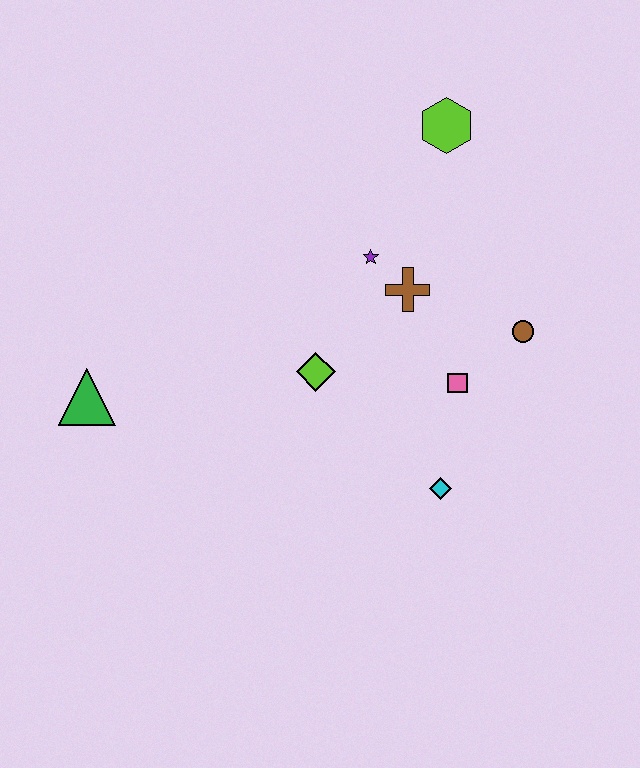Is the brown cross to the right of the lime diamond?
Yes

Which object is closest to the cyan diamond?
The pink square is closest to the cyan diamond.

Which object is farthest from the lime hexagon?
The green triangle is farthest from the lime hexagon.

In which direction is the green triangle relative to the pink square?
The green triangle is to the left of the pink square.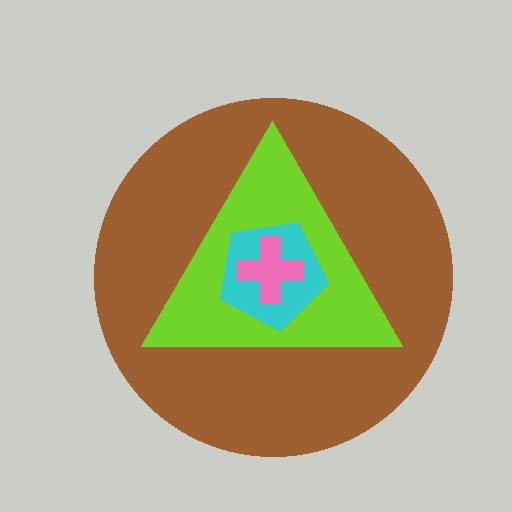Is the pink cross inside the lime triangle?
Yes.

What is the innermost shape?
The pink cross.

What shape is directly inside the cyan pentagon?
The pink cross.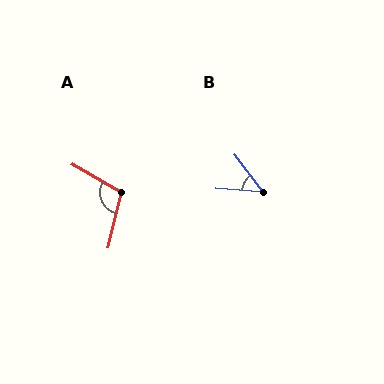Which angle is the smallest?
B, at approximately 49 degrees.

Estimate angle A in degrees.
Approximately 107 degrees.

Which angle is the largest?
A, at approximately 107 degrees.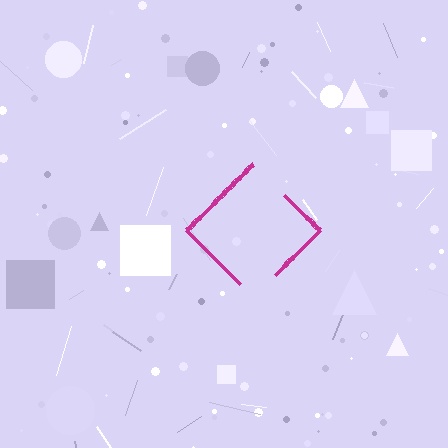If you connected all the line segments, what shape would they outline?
They would outline a diamond.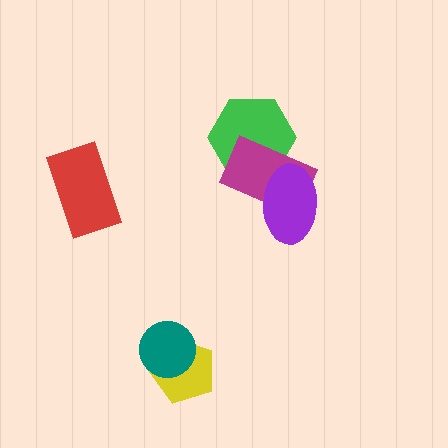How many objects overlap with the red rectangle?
0 objects overlap with the red rectangle.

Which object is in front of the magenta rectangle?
The purple ellipse is in front of the magenta rectangle.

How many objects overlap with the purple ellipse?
1 object overlaps with the purple ellipse.